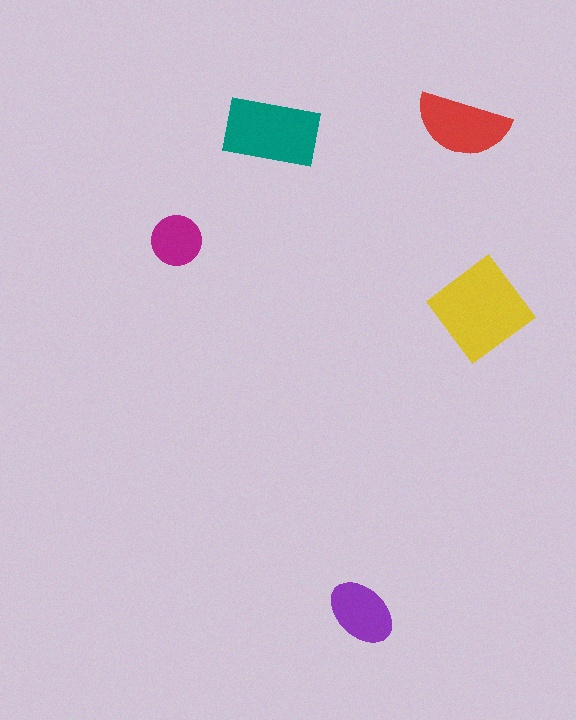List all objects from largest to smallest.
The yellow diamond, the teal rectangle, the red semicircle, the purple ellipse, the magenta circle.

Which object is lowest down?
The purple ellipse is bottommost.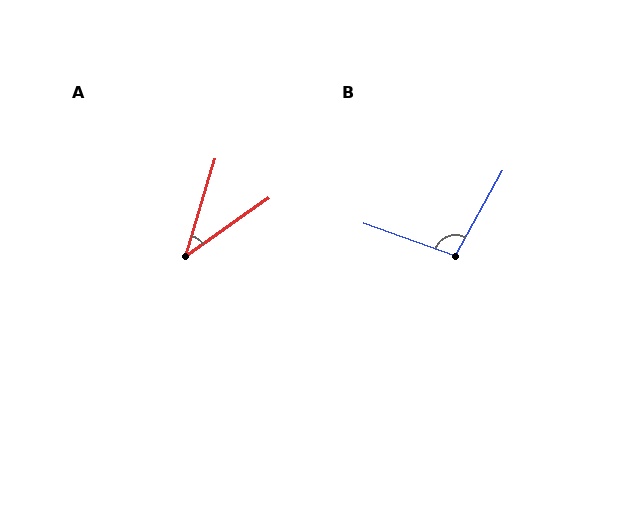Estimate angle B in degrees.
Approximately 99 degrees.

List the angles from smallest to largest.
A (38°), B (99°).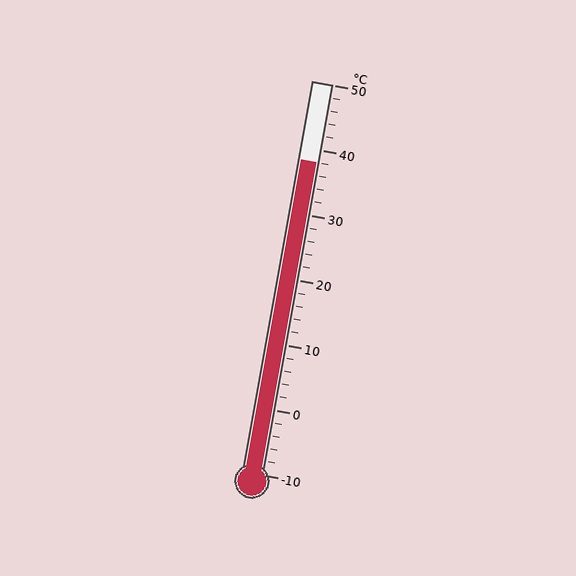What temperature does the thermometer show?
The thermometer shows approximately 38°C.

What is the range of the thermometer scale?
The thermometer scale ranges from -10°C to 50°C.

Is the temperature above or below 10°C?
The temperature is above 10°C.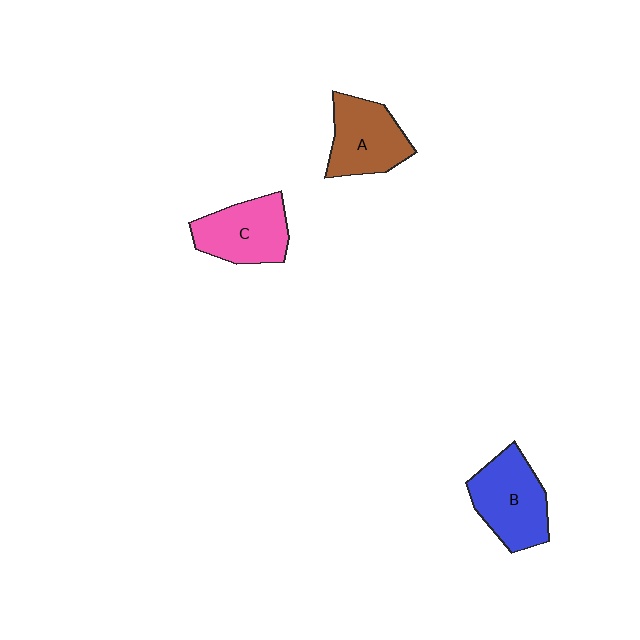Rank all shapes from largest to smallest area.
From largest to smallest: B (blue), C (pink), A (brown).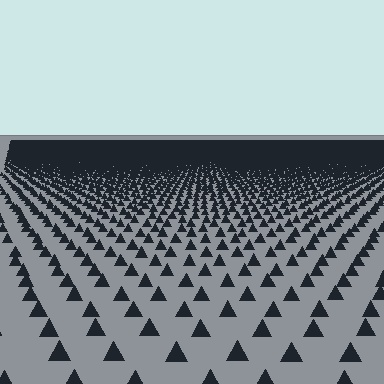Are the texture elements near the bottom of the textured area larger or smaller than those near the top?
Larger. Near the bottom, elements are closer to the viewer and appear at a bigger on-screen size.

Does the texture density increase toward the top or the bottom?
Density increases toward the top.